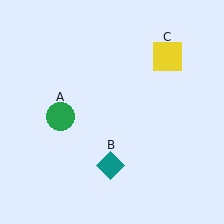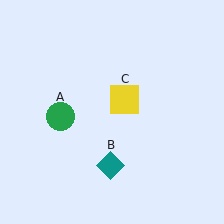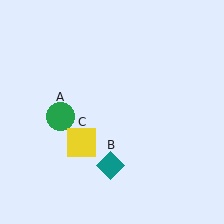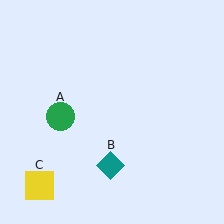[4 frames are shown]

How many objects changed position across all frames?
1 object changed position: yellow square (object C).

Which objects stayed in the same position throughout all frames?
Green circle (object A) and teal diamond (object B) remained stationary.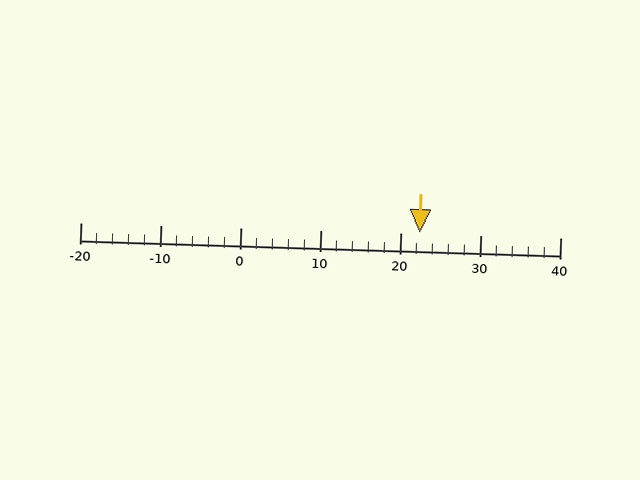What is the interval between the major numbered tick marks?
The major tick marks are spaced 10 units apart.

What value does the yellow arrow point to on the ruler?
The yellow arrow points to approximately 22.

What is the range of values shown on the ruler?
The ruler shows values from -20 to 40.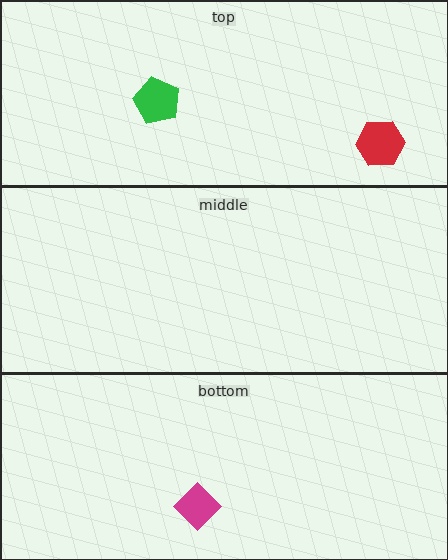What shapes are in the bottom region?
The magenta diamond.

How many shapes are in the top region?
2.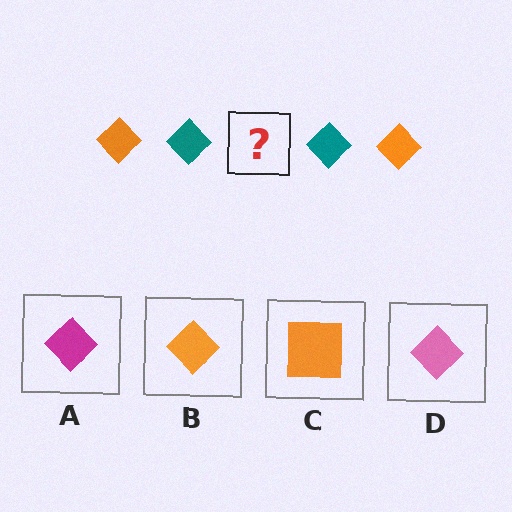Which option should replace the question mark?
Option B.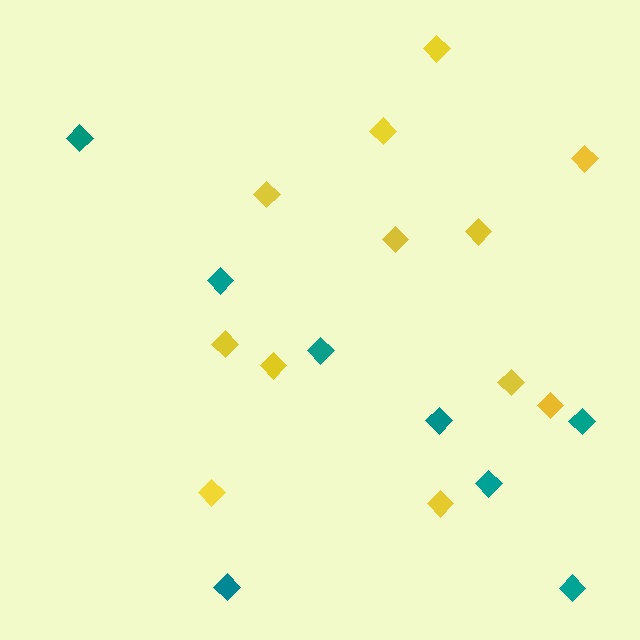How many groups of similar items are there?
There are 2 groups: one group of yellow diamonds (12) and one group of teal diamonds (8).